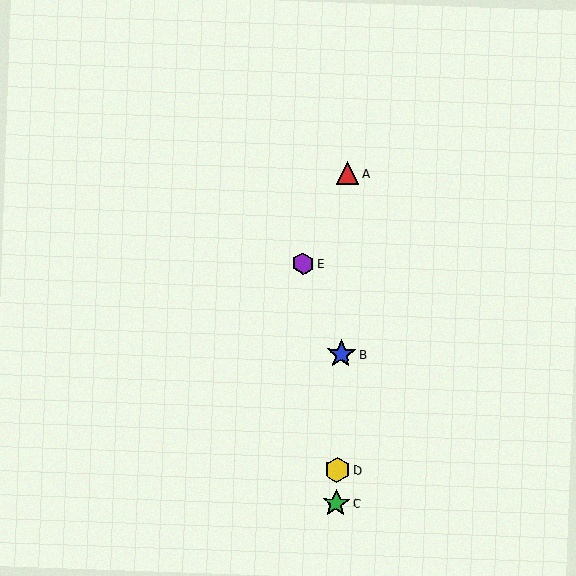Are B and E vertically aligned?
No, B is at x≈341 and E is at x≈303.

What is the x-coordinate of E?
Object E is at x≈303.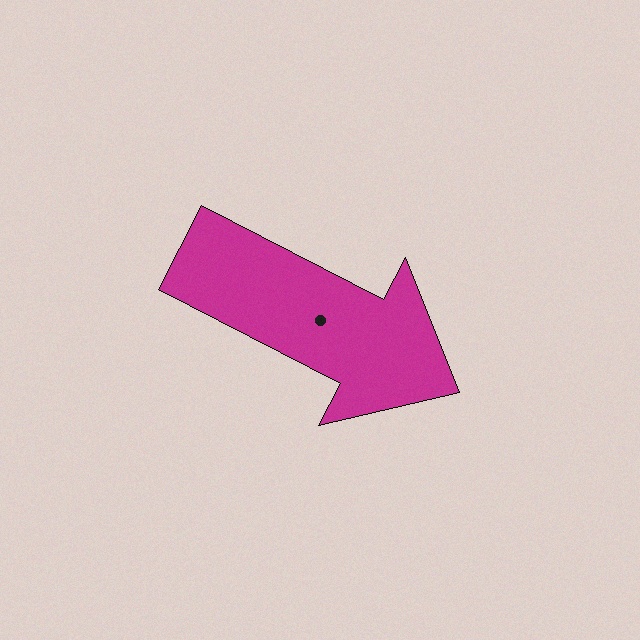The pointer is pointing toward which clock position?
Roughly 4 o'clock.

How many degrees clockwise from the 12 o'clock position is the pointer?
Approximately 117 degrees.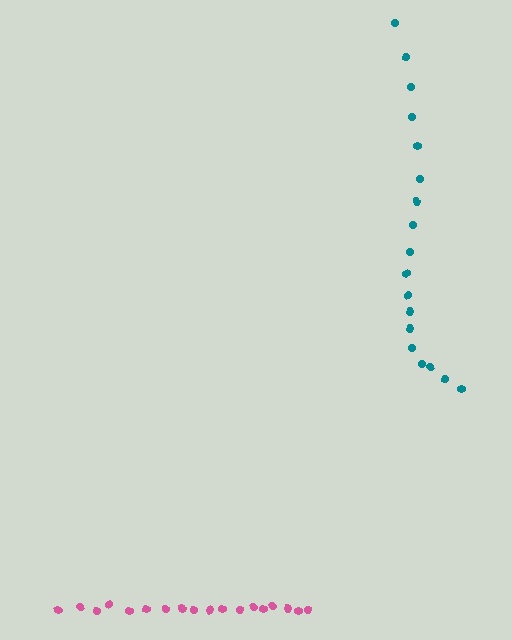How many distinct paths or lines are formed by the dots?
There are 2 distinct paths.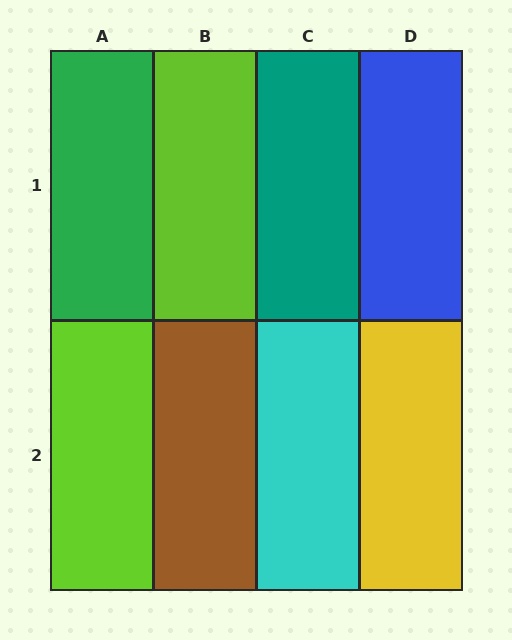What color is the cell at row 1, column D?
Blue.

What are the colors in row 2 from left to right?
Lime, brown, cyan, yellow.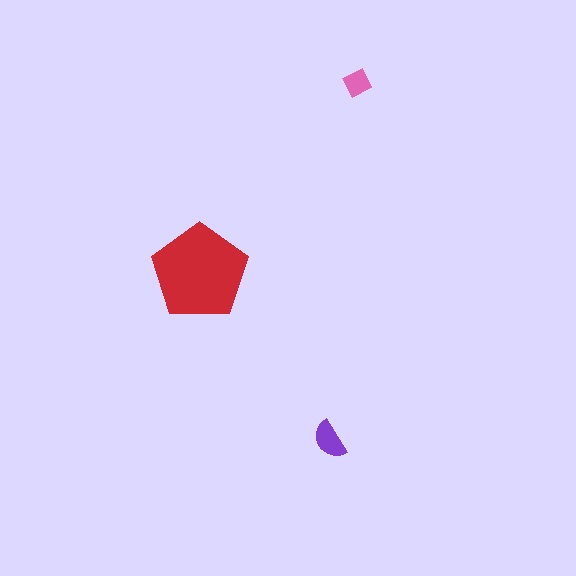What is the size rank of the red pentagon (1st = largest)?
1st.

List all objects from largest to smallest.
The red pentagon, the purple semicircle, the pink diamond.